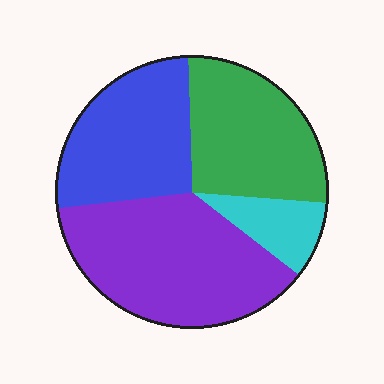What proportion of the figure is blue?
Blue covers 27% of the figure.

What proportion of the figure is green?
Green takes up about one quarter (1/4) of the figure.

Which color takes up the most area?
Purple, at roughly 35%.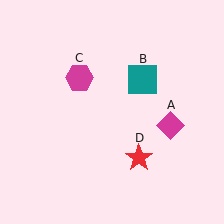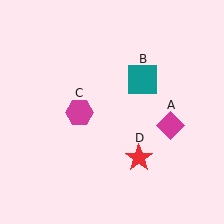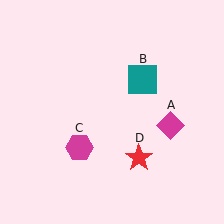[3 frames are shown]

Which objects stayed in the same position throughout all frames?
Magenta diamond (object A) and teal square (object B) and red star (object D) remained stationary.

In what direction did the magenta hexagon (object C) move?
The magenta hexagon (object C) moved down.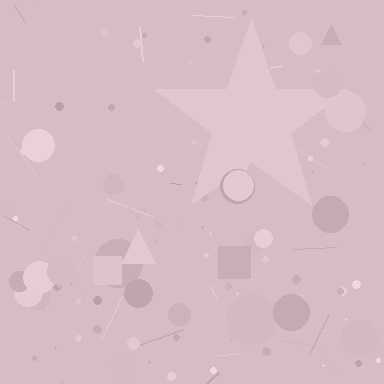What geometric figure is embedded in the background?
A star is embedded in the background.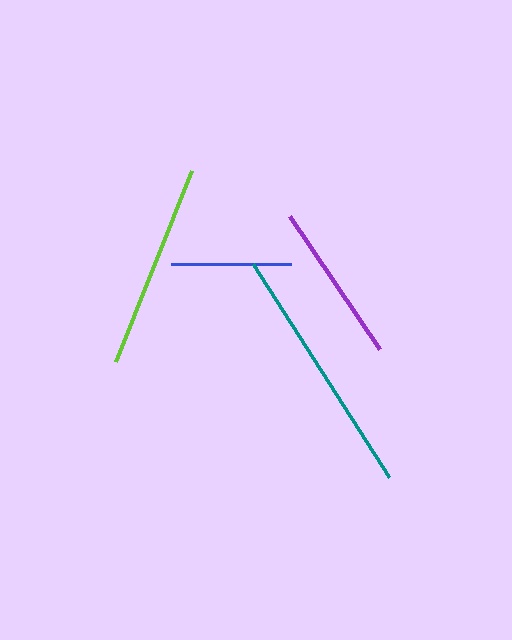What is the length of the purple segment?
The purple segment is approximately 160 pixels long.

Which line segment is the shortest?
The blue line is the shortest at approximately 120 pixels.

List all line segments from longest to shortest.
From longest to shortest: teal, lime, purple, blue.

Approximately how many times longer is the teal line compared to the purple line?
The teal line is approximately 1.6 times the length of the purple line.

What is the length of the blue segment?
The blue segment is approximately 120 pixels long.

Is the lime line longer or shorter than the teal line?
The teal line is longer than the lime line.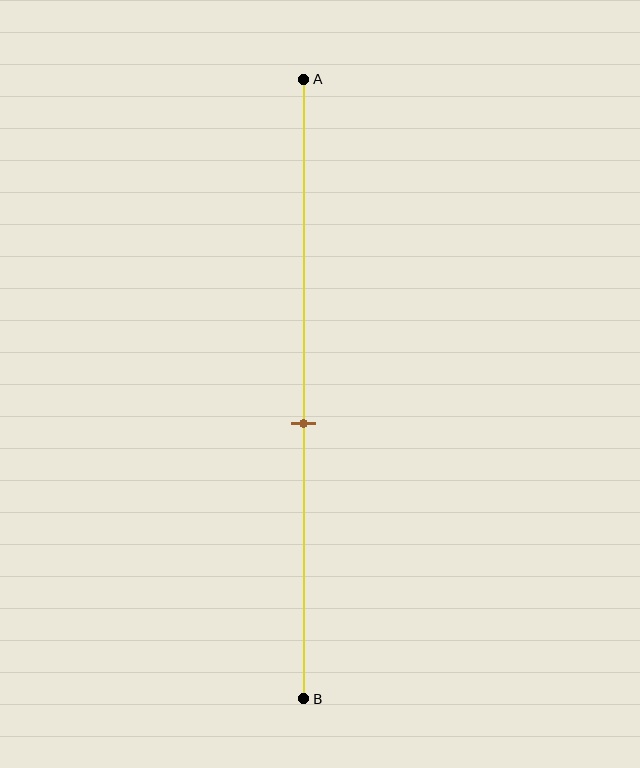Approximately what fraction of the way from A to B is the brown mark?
The brown mark is approximately 55% of the way from A to B.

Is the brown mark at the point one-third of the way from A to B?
No, the mark is at about 55% from A, not at the 33% one-third point.